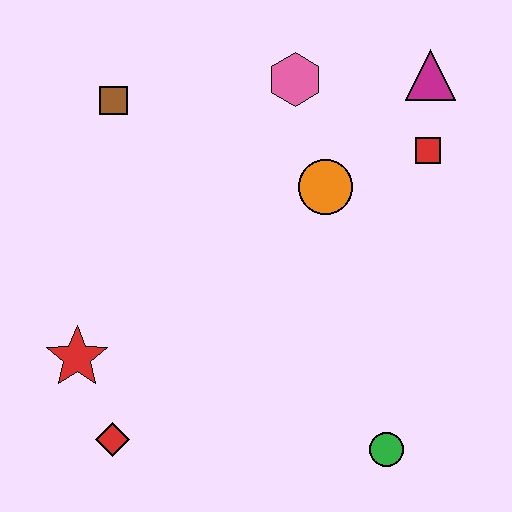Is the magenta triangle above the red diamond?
Yes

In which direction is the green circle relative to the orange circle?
The green circle is below the orange circle.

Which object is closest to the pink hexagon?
The orange circle is closest to the pink hexagon.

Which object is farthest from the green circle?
The brown square is farthest from the green circle.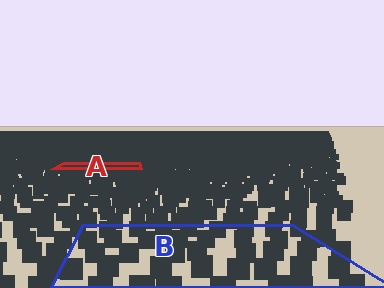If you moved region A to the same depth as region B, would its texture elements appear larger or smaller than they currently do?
They would appear larger. At a closer depth, the same texture elements are projected at a bigger on-screen size.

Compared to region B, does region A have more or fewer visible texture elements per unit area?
Region A has more texture elements per unit area — they are packed more densely because it is farther away.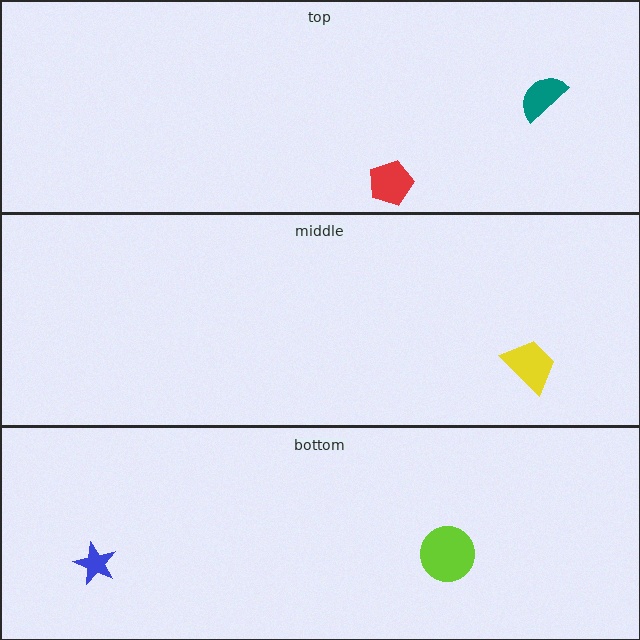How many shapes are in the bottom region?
2.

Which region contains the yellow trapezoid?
The middle region.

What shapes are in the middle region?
The yellow trapezoid.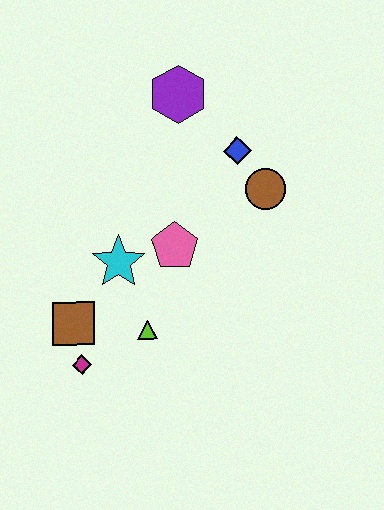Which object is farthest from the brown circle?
The magenta diamond is farthest from the brown circle.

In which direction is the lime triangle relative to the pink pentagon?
The lime triangle is below the pink pentagon.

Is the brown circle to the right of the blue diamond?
Yes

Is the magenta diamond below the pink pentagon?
Yes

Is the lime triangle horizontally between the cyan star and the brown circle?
Yes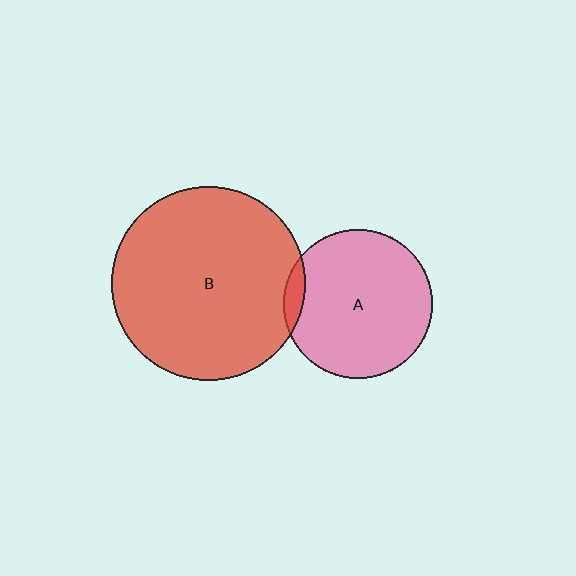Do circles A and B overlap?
Yes.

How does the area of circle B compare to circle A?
Approximately 1.7 times.